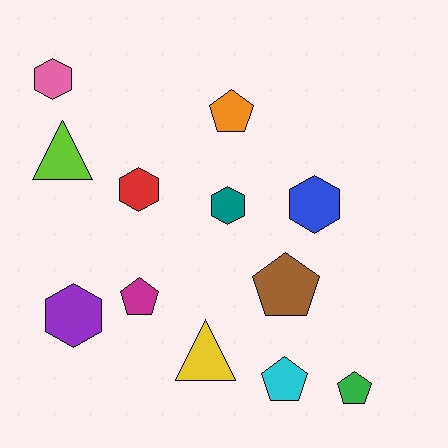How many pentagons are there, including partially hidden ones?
There are 5 pentagons.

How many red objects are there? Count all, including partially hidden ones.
There is 1 red object.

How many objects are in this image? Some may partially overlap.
There are 12 objects.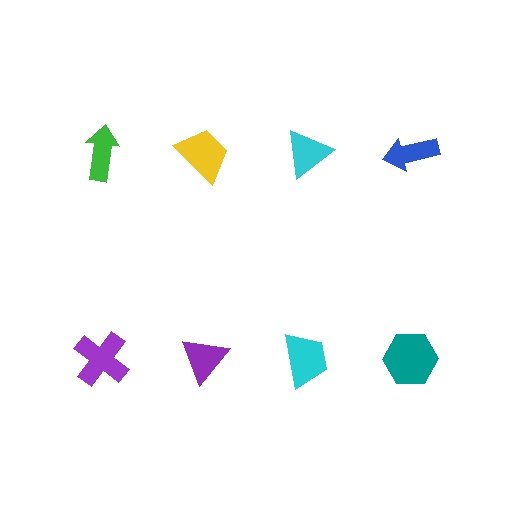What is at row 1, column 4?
A blue arrow.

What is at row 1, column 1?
A green arrow.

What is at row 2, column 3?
A cyan trapezoid.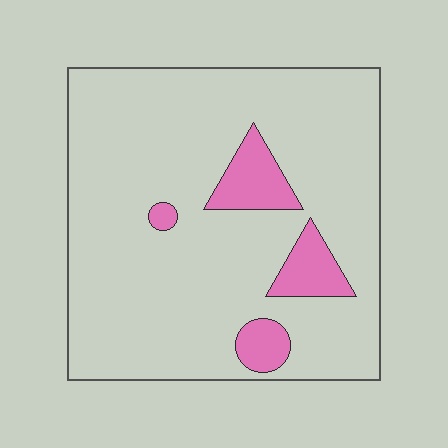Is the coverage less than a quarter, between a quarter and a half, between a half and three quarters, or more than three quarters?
Less than a quarter.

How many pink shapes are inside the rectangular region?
4.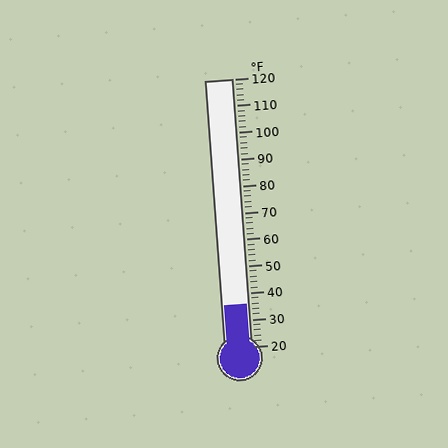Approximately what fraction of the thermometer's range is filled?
The thermometer is filled to approximately 15% of its range.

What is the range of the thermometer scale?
The thermometer scale ranges from 20°F to 120°F.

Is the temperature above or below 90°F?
The temperature is below 90°F.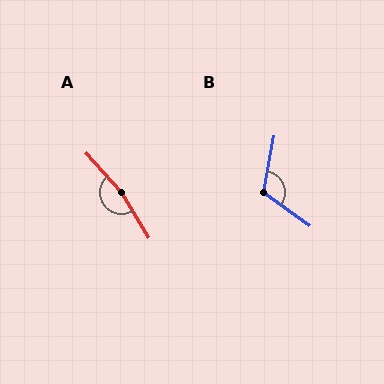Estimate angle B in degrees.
Approximately 115 degrees.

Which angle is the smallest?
B, at approximately 115 degrees.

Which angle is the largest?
A, at approximately 168 degrees.